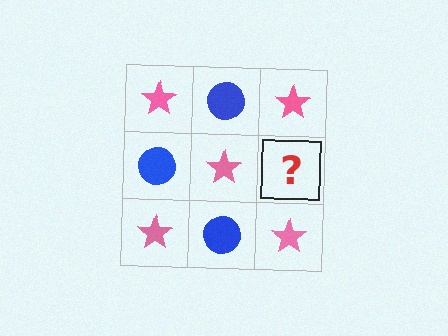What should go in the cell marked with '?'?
The missing cell should contain a blue circle.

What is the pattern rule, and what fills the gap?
The rule is that it alternates pink star and blue circle in a checkerboard pattern. The gap should be filled with a blue circle.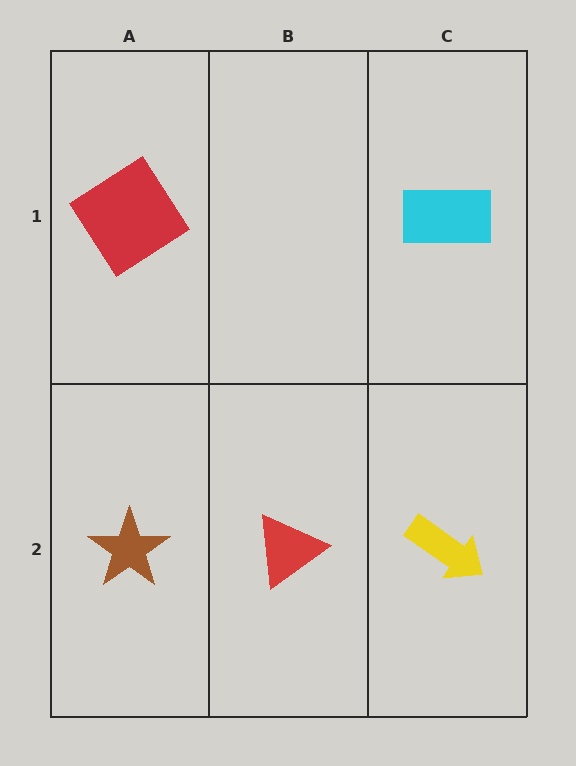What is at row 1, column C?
A cyan rectangle.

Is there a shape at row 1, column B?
No, that cell is empty.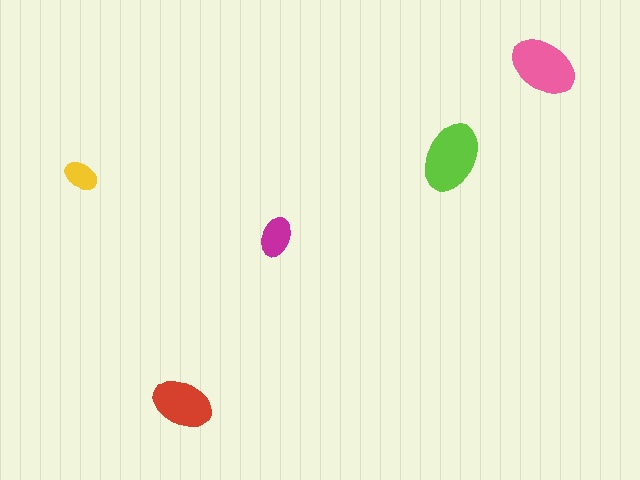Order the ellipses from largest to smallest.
the lime one, the pink one, the red one, the magenta one, the yellow one.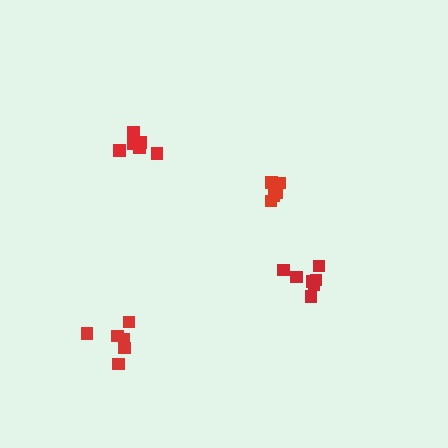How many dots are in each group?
Group 1: 6 dots, Group 2: 5 dots, Group 3: 7 dots, Group 4: 7 dots (25 total).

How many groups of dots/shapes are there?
There are 4 groups.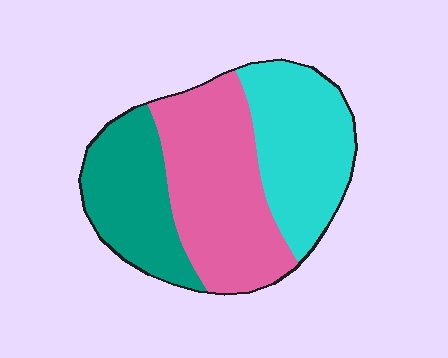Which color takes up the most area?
Pink, at roughly 40%.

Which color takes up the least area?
Teal, at roughly 25%.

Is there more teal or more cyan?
Cyan.